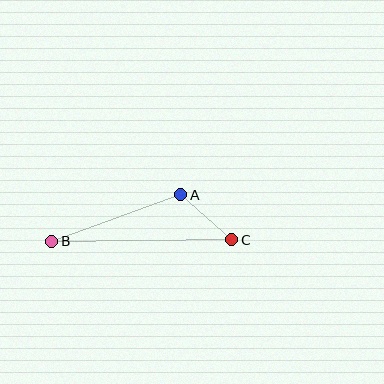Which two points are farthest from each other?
Points B and C are farthest from each other.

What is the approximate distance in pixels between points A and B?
The distance between A and B is approximately 137 pixels.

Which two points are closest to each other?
Points A and C are closest to each other.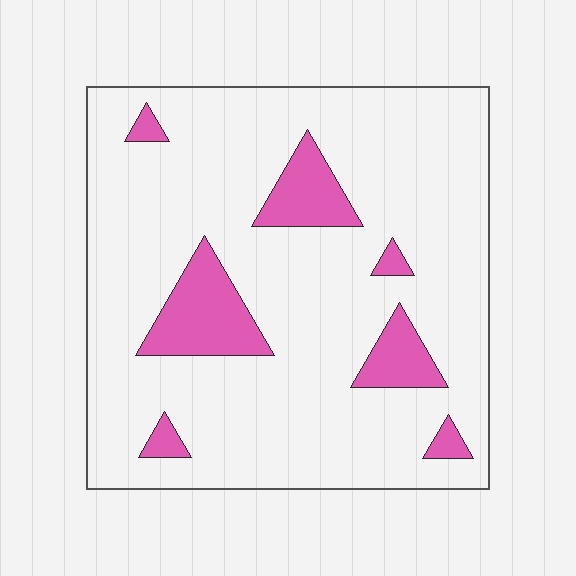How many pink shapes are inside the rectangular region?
7.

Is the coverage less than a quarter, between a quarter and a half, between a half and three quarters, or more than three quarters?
Less than a quarter.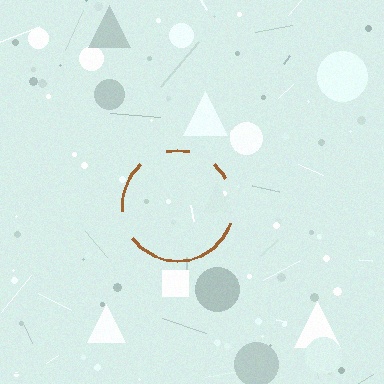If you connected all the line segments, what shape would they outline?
They would outline a circle.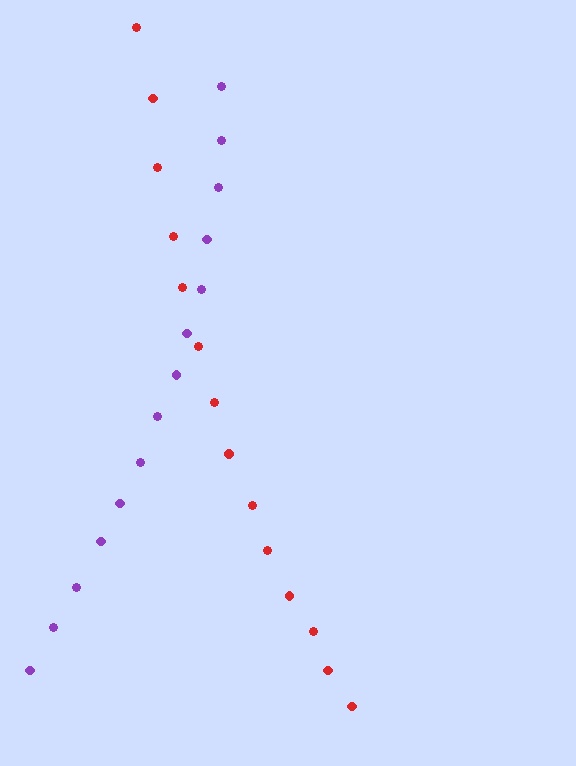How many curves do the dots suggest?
There are 2 distinct paths.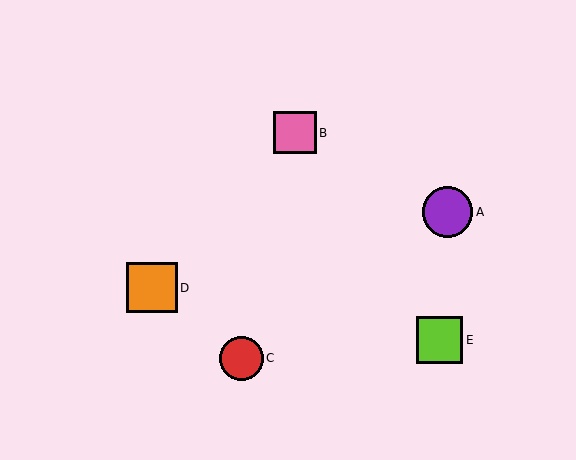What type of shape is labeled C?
Shape C is a red circle.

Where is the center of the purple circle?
The center of the purple circle is at (447, 212).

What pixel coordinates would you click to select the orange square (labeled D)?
Click at (152, 288) to select the orange square D.